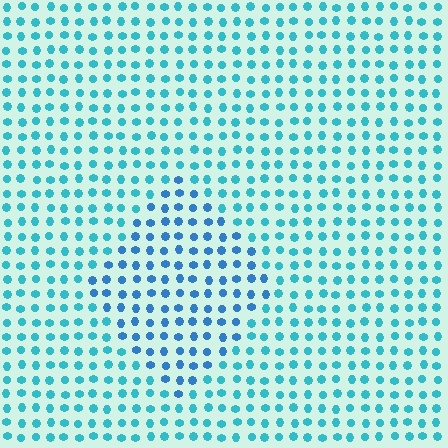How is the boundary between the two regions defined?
The boundary is defined purely by a slight shift in hue (about 26 degrees). Spacing, size, and orientation are identical on both sides.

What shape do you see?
I see a diamond.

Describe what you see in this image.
The image is filled with small cyan elements in a uniform arrangement. A diamond-shaped region is visible where the elements are tinted to a slightly different hue, forming a subtle color boundary.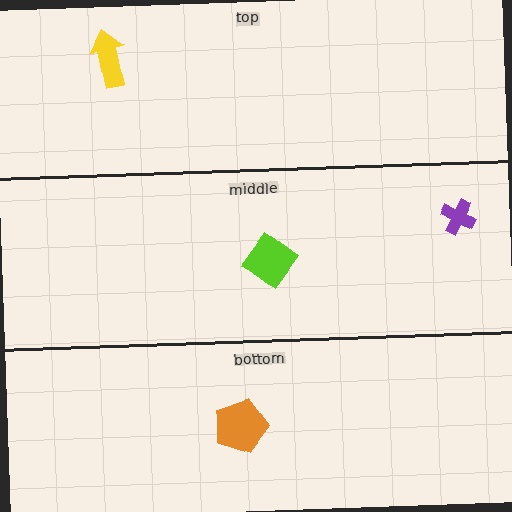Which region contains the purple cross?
The middle region.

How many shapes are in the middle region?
2.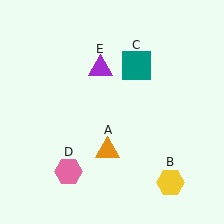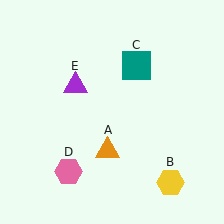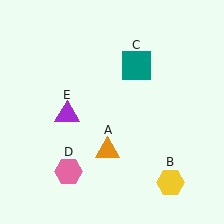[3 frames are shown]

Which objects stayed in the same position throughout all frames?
Orange triangle (object A) and yellow hexagon (object B) and teal square (object C) and pink hexagon (object D) remained stationary.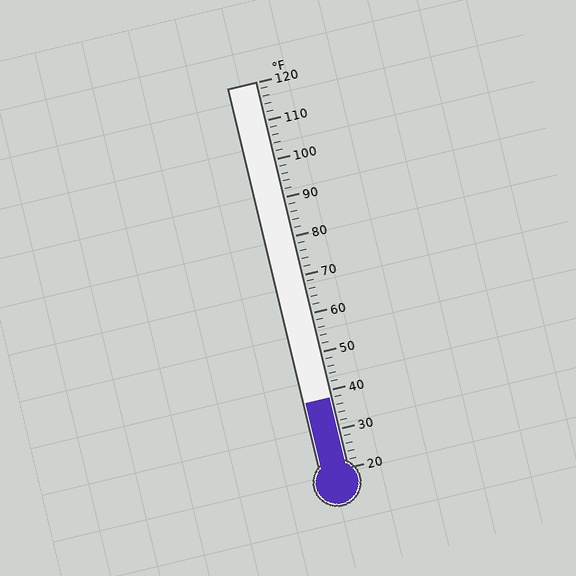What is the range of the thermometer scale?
The thermometer scale ranges from 20°F to 120°F.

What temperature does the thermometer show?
The thermometer shows approximately 38°F.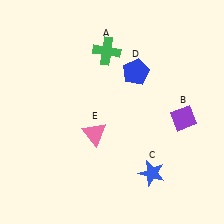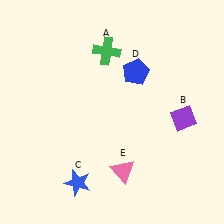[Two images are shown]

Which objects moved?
The objects that moved are: the blue star (C), the pink triangle (E).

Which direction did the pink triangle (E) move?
The pink triangle (E) moved down.